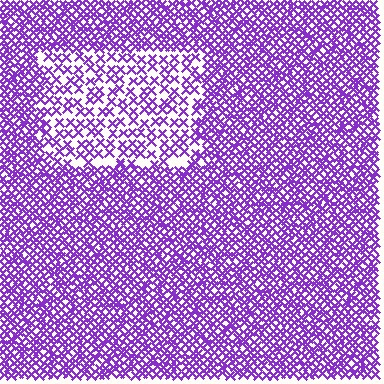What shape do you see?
I see a rectangle.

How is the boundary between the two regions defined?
The boundary is defined by a change in element density (approximately 2.1x ratio). All elements are the same color, size, and shape.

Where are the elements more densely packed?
The elements are more densely packed outside the rectangle boundary.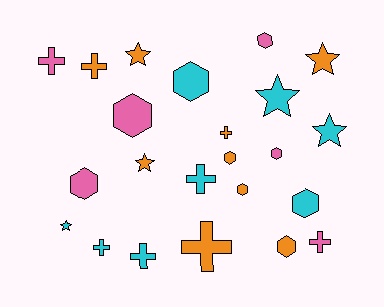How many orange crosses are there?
There are 3 orange crosses.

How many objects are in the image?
There are 23 objects.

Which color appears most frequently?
Orange, with 9 objects.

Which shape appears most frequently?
Hexagon, with 9 objects.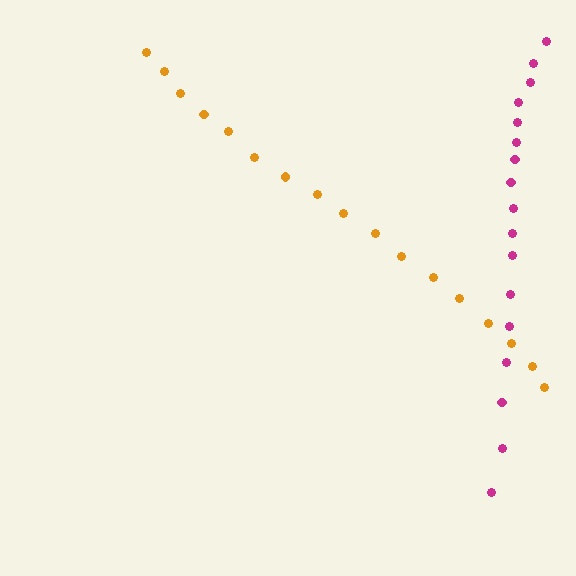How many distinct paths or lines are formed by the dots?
There are 2 distinct paths.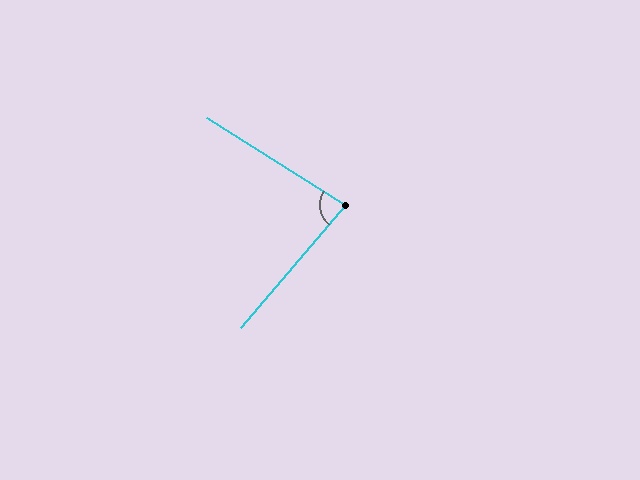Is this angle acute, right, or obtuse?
It is acute.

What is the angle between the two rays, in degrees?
Approximately 81 degrees.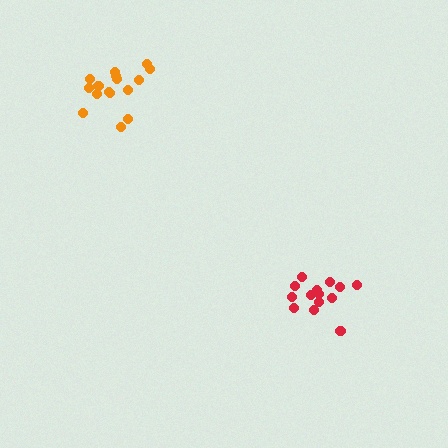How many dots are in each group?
Group 1: 14 dots, Group 2: 16 dots (30 total).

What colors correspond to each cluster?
The clusters are colored: red, orange.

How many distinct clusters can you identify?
There are 2 distinct clusters.